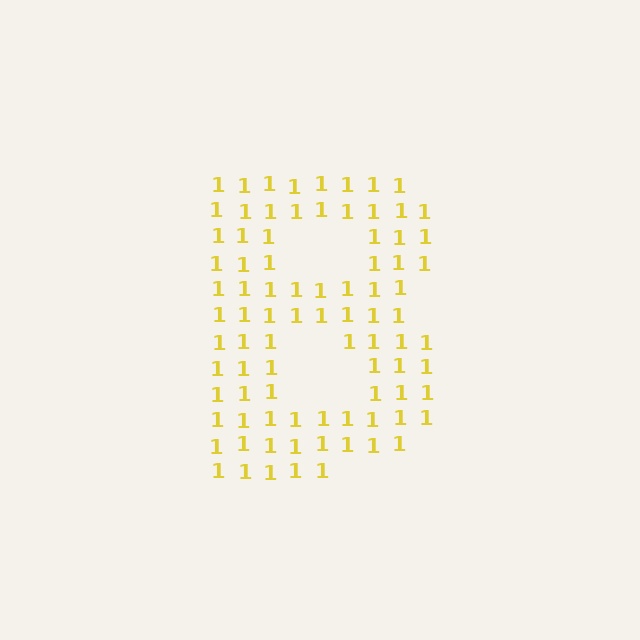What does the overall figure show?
The overall figure shows the letter B.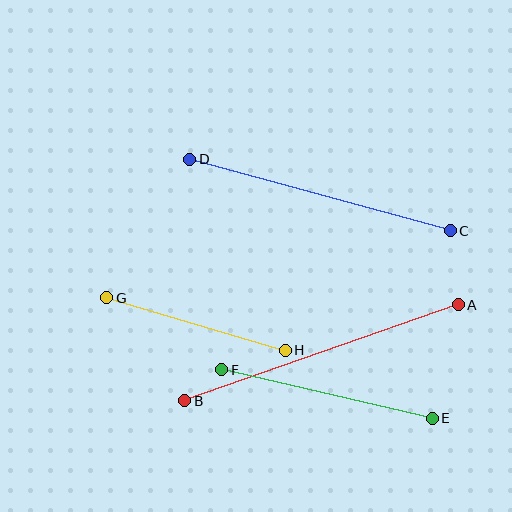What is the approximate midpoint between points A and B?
The midpoint is at approximately (322, 353) pixels.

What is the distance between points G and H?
The distance is approximately 186 pixels.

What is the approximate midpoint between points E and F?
The midpoint is at approximately (327, 394) pixels.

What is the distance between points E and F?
The distance is approximately 216 pixels.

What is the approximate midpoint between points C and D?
The midpoint is at approximately (320, 195) pixels.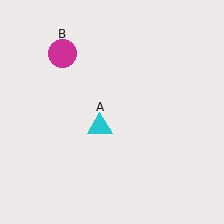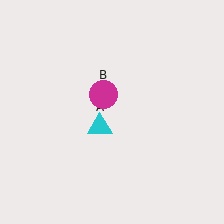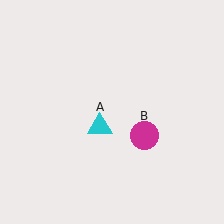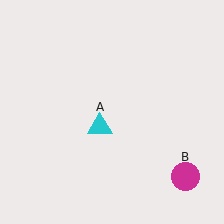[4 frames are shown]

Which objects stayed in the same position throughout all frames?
Cyan triangle (object A) remained stationary.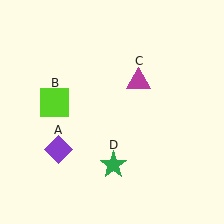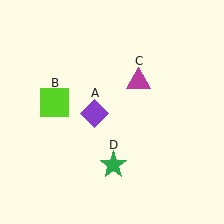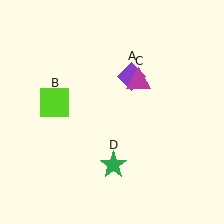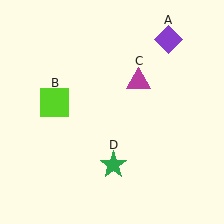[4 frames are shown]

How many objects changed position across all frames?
1 object changed position: purple diamond (object A).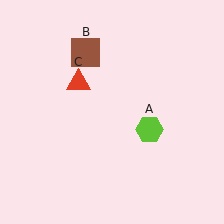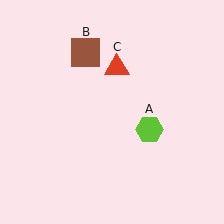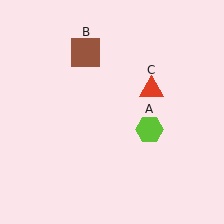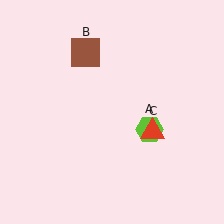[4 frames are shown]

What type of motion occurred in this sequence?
The red triangle (object C) rotated clockwise around the center of the scene.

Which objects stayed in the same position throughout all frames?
Lime hexagon (object A) and brown square (object B) remained stationary.